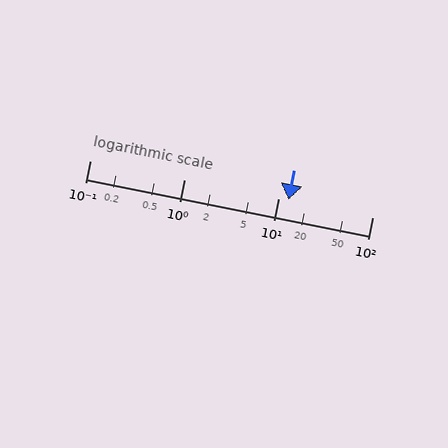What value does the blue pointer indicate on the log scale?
The pointer indicates approximately 13.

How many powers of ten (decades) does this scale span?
The scale spans 3 decades, from 0.1 to 100.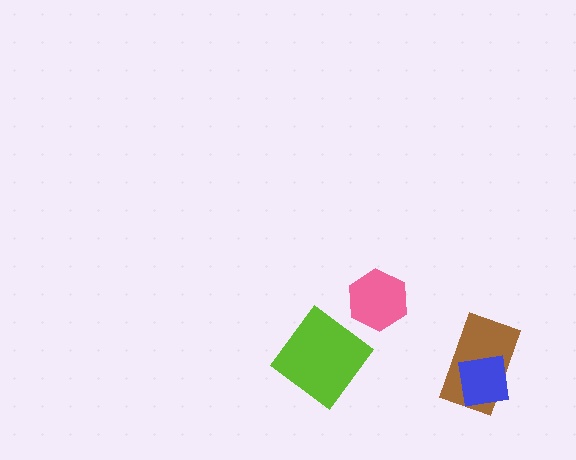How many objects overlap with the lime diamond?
0 objects overlap with the lime diamond.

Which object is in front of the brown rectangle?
The blue square is in front of the brown rectangle.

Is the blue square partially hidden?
No, no other shape covers it.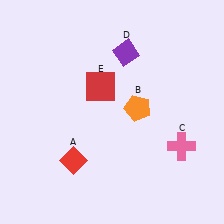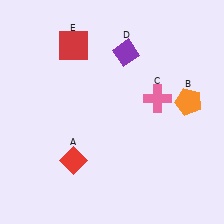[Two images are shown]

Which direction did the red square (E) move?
The red square (E) moved up.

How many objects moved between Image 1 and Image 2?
3 objects moved between the two images.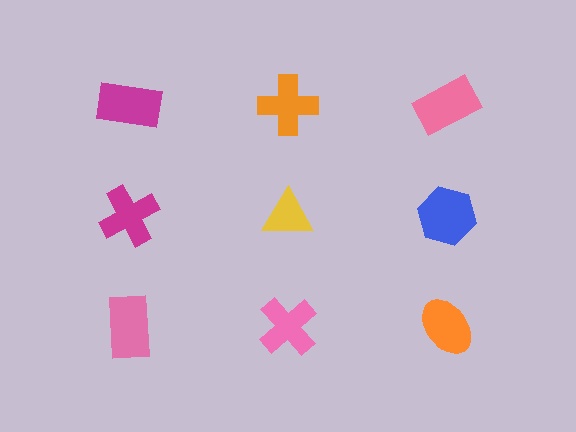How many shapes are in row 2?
3 shapes.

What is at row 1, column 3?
A pink rectangle.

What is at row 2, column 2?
A yellow triangle.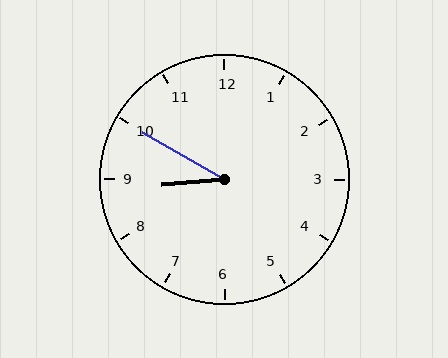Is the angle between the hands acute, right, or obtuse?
It is acute.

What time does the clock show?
8:50.